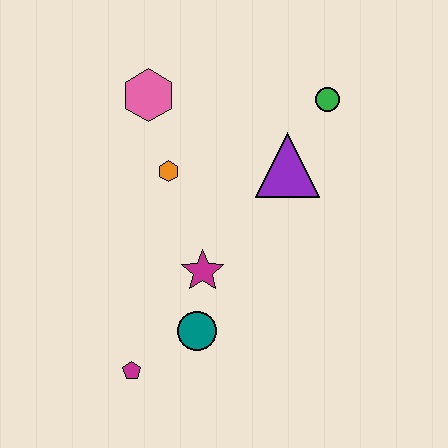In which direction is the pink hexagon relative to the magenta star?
The pink hexagon is above the magenta star.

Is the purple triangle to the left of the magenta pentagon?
No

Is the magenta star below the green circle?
Yes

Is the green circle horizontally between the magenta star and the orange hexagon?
No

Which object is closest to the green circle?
The purple triangle is closest to the green circle.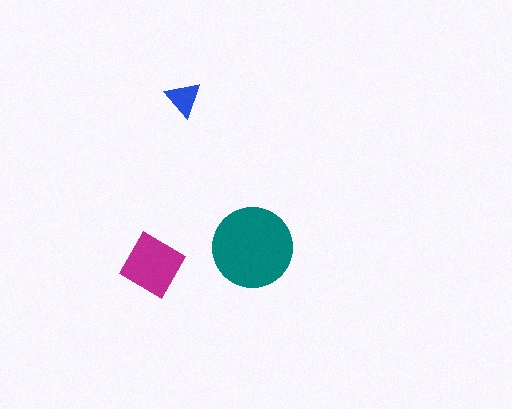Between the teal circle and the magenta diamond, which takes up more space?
The teal circle.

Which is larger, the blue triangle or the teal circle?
The teal circle.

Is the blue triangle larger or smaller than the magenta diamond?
Smaller.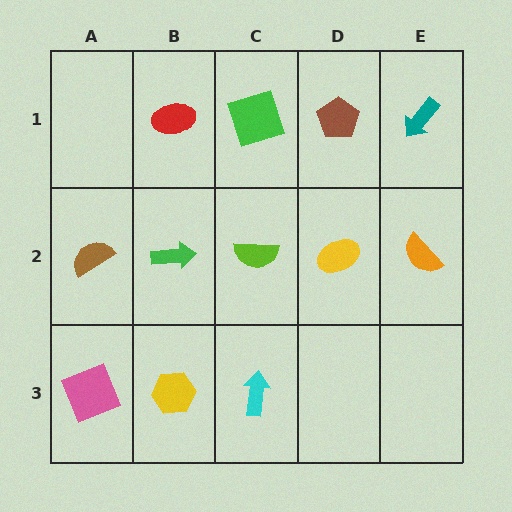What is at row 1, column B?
A red ellipse.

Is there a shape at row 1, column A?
No, that cell is empty.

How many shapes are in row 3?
3 shapes.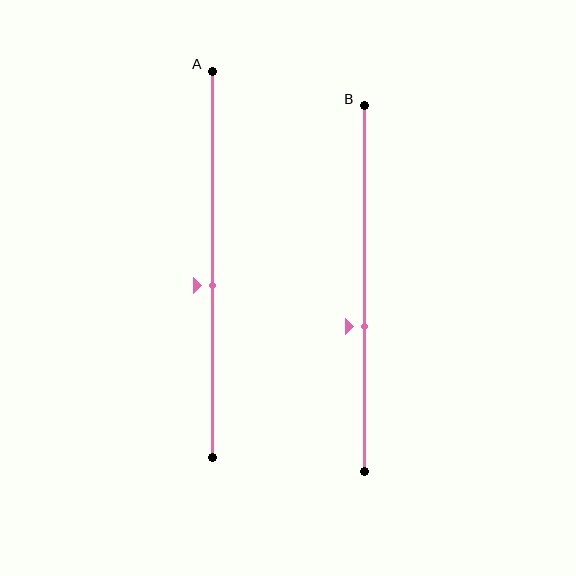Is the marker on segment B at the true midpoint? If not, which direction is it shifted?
No, the marker on segment B is shifted downward by about 10% of the segment length.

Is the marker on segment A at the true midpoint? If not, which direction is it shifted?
No, the marker on segment A is shifted downward by about 6% of the segment length.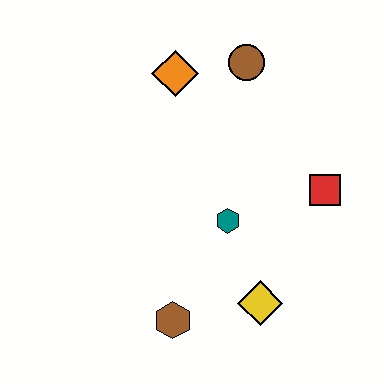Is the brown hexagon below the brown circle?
Yes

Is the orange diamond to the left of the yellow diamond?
Yes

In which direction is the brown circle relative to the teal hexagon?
The brown circle is above the teal hexagon.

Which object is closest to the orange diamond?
The brown circle is closest to the orange diamond.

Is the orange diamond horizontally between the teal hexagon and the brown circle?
No